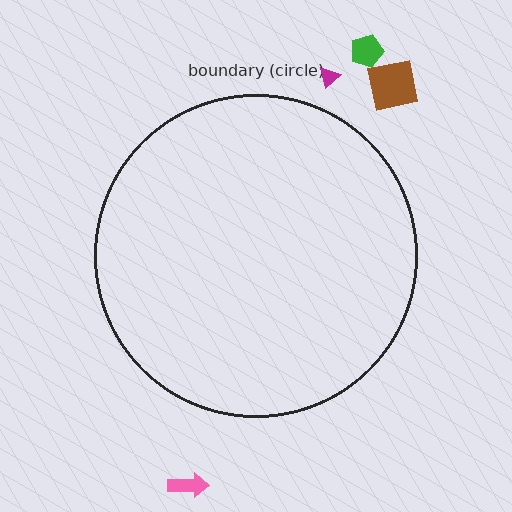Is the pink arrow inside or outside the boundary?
Outside.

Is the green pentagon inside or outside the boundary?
Outside.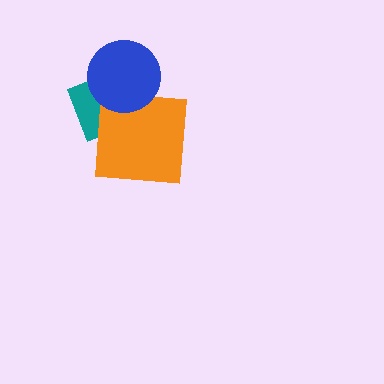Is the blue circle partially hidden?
No, no other shape covers it.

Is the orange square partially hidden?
Yes, it is partially covered by another shape.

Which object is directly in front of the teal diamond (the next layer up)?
The orange square is directly in front of the teal diamond.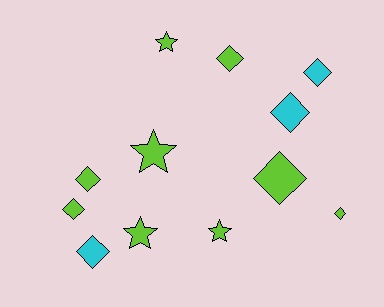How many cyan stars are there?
There are no cyan stars.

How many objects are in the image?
There are 12 objects.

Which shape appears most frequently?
Diamond, with 8 objects.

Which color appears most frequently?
Lime, with 9 objects.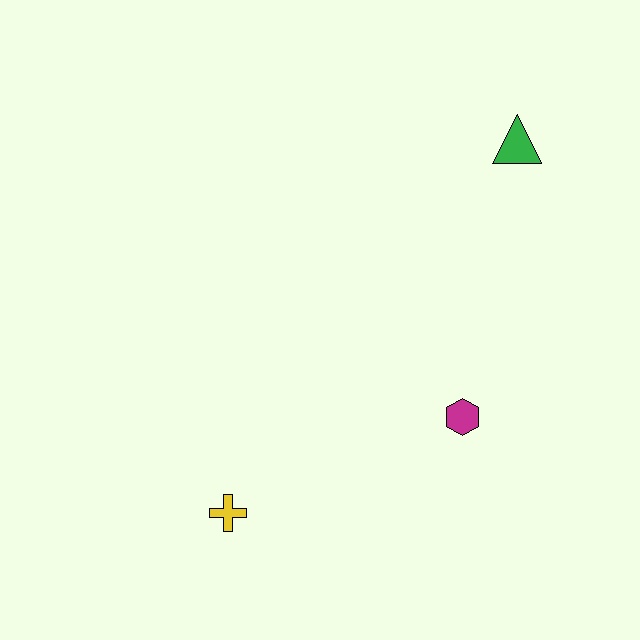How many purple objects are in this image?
There are no purple objects.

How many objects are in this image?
There are 3 objects.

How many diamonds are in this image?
There are no diamonds.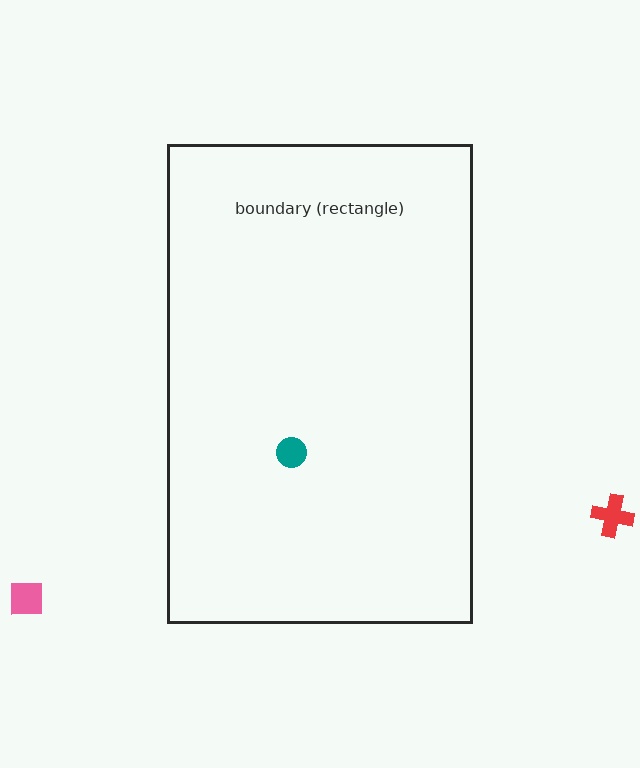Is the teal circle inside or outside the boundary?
Inside.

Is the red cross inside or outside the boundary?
Outside.